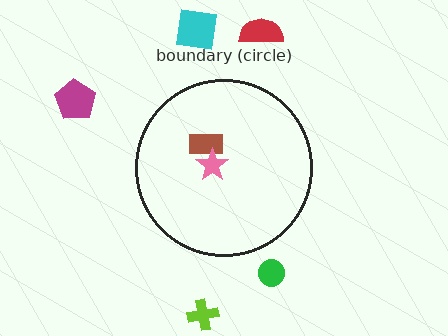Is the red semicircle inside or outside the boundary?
Outside.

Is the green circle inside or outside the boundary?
Outside.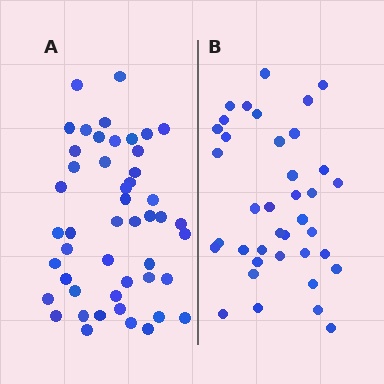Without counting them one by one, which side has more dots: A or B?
Region A (the left region) has more dots.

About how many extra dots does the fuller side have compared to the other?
Region A has roughly 10 or so more dots than region B.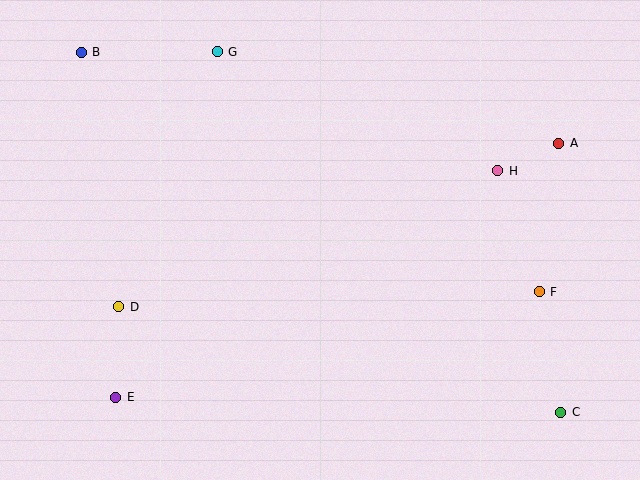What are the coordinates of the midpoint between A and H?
The midpoint between A and H is at (528, 157).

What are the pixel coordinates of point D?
Point D is at (119, 307).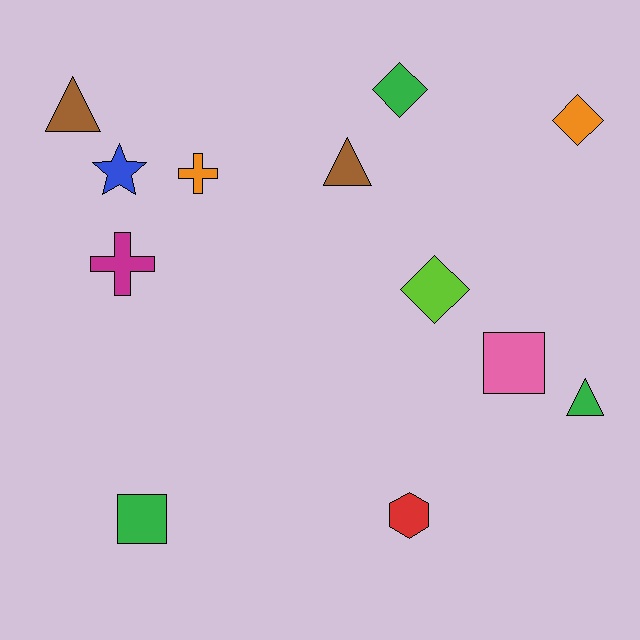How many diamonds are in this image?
There are 3 diamonds.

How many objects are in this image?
There are 12 objects.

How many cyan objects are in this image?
There are no cyan objects.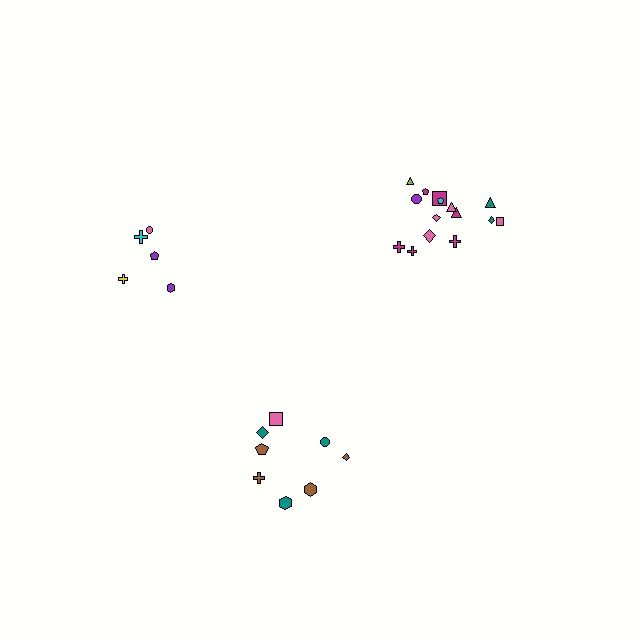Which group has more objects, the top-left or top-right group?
The top-right group.